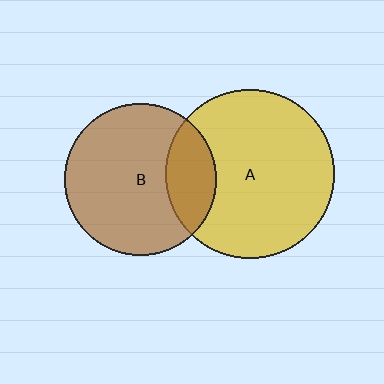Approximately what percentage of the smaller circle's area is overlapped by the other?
Approximately 25%.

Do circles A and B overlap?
Yes.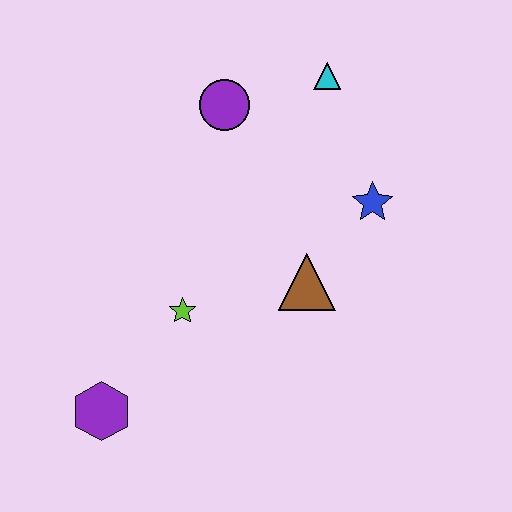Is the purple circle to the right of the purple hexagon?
Yes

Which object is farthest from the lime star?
The cyan triangle is farthest from the lime star.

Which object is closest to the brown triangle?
The blue star is closest to the brown triangle.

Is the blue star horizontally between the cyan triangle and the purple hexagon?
No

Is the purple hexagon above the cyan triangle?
No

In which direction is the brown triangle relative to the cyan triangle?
The brown triangle is below the cyan triangle.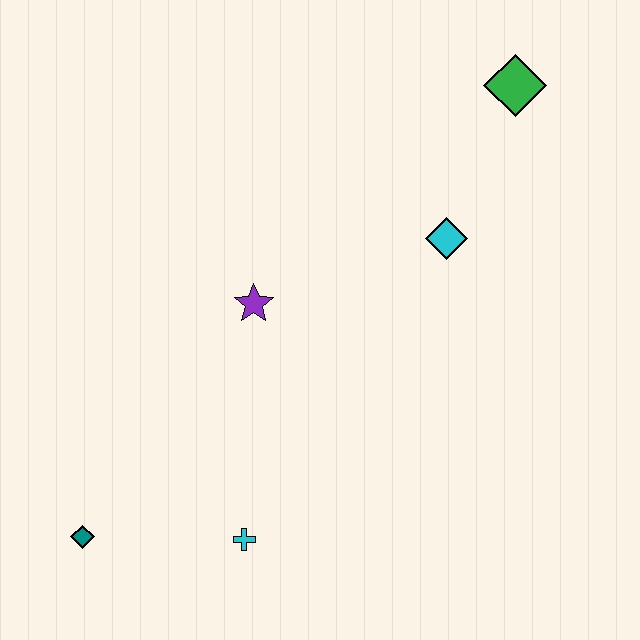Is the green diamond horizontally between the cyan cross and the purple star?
No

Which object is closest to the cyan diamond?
The green diamond is closest to the cyan diamond.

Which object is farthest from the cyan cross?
The green diamond is farthest from the cyan cross.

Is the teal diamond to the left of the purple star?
Yes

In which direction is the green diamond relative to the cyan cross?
The green diamond is above the cyan cross.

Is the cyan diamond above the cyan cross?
Yes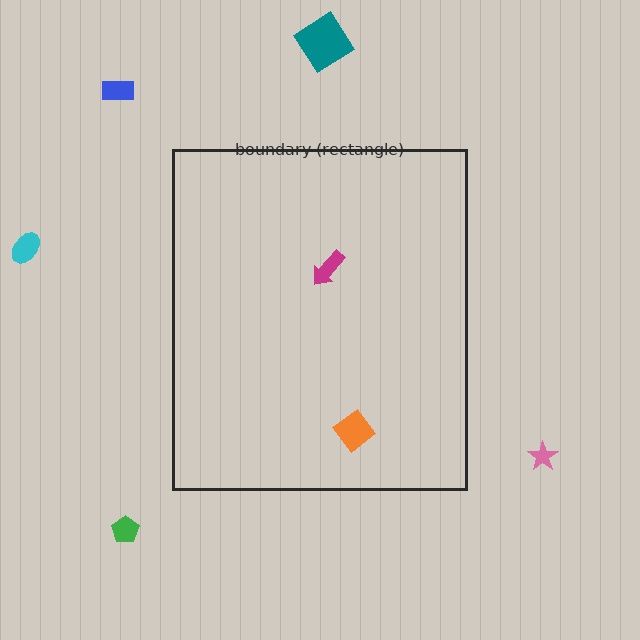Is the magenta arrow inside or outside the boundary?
Inside.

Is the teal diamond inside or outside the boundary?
Outside.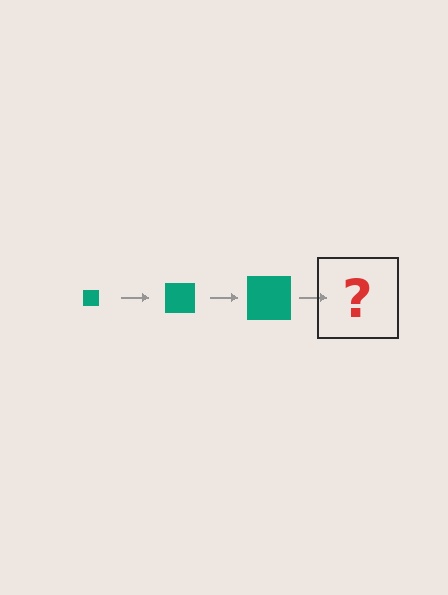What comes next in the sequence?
The next element should be a teal square, larger than the previous one.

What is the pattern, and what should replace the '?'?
The pattern is that the square gets progressively larger each step. The '?' should be a teal square, larger than the previous one.